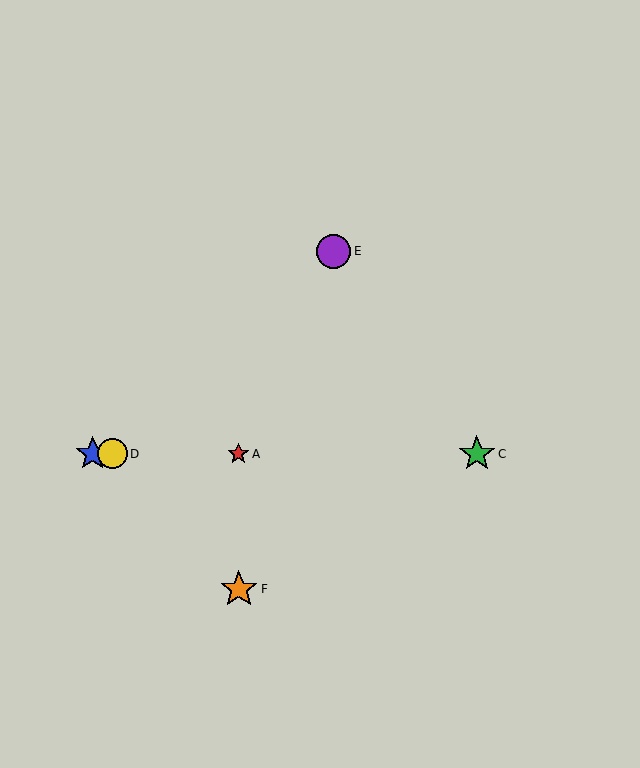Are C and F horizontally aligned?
No, C is at y≈454 and F is at y≈589.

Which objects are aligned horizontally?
Objects A, B, C, D are aligned horizontally.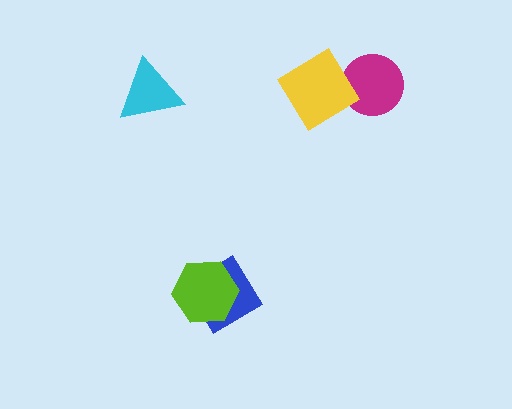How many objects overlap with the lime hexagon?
1 object overlaps with the lime hexagon.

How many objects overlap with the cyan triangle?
0 objects overlap with the cyan triangle.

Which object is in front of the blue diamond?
The lime hexagon is in front of the blue diamond.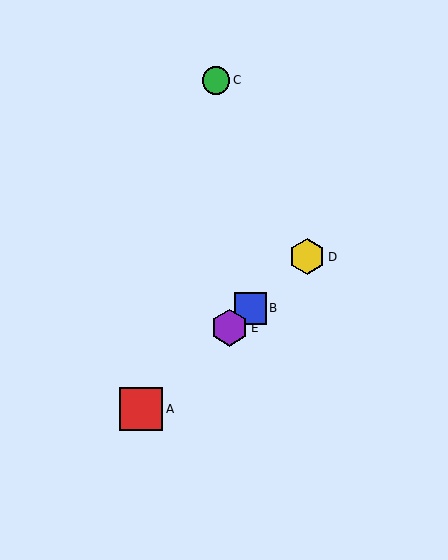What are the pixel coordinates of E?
Object E is at (229, 328).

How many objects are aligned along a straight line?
4 objects (A, B, D, E) are aligned along a straight line.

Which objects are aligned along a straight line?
Objects A, B, D, E are aligned along a straight line.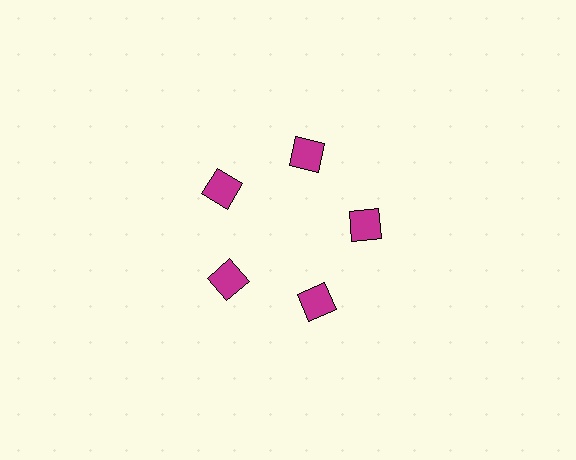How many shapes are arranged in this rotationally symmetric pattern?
There are 5 shapes, arranged in 5 groups of 1.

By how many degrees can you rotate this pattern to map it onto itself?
The pattern maps onto itself every 72 degrees of rotation.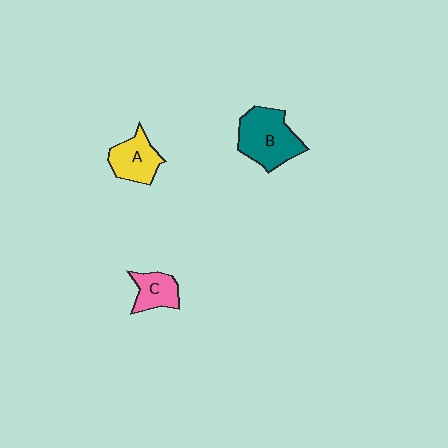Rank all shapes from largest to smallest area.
From largest to smallest: B (teal), A (yellow), C (pink).